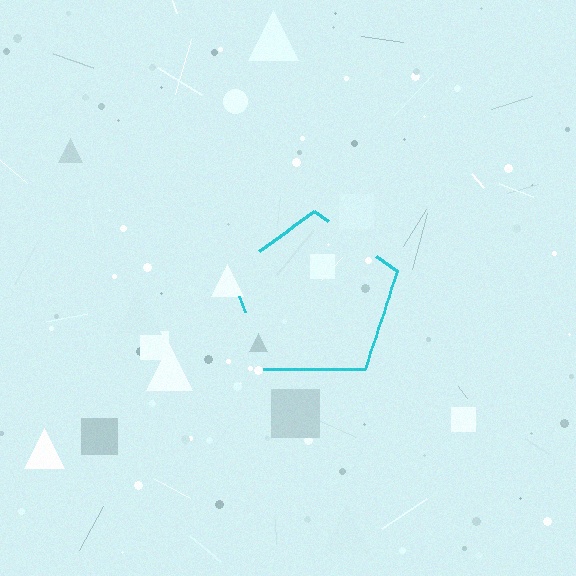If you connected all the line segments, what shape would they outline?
They would outline a pentagon.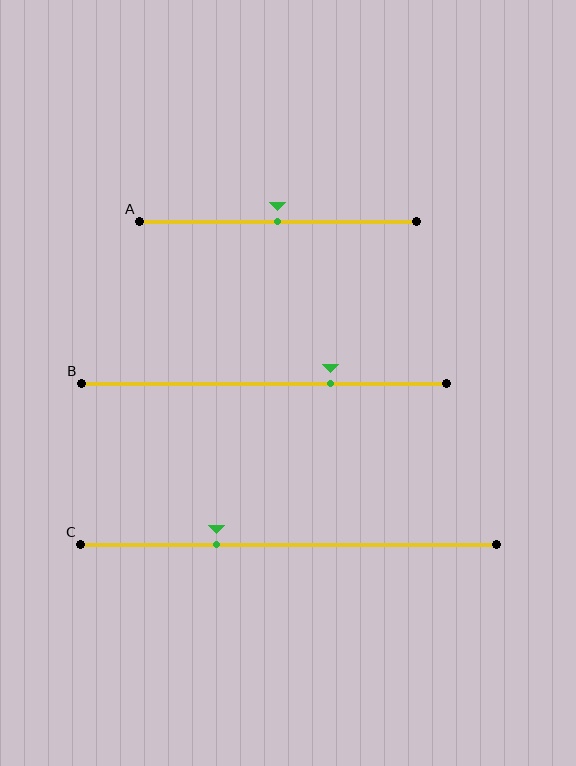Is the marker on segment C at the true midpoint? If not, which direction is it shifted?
No, the marker on segment C is shifted to the left by about 17% of the segment length.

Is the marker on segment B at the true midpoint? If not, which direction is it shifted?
No, the marker on segment B is shifted to the right by about 18% of the segment length.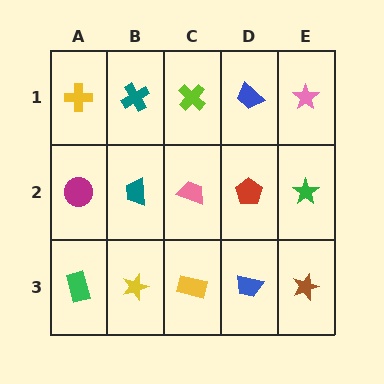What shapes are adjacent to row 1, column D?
A red pentagon (row 2, column D), a lime cross (row 1, column C), a pink star (row 1, column E).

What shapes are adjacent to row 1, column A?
A magenta circle (row 2, column A), a teal cross (row 1, column B).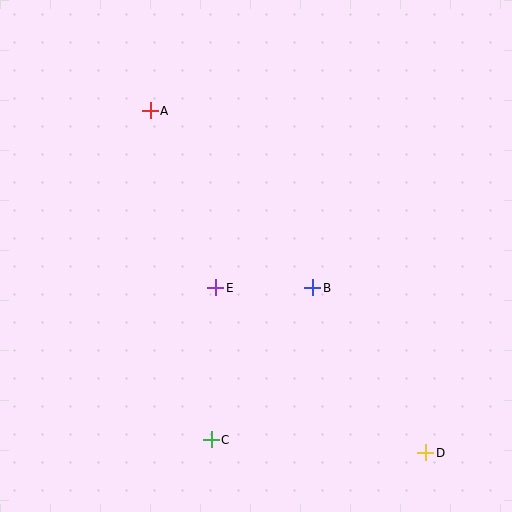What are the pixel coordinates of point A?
Point A is at (150, 111).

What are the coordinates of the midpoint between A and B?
The midpoint between A and B is at (231, 199).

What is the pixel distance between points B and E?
The distance between B and E is 97 pixels.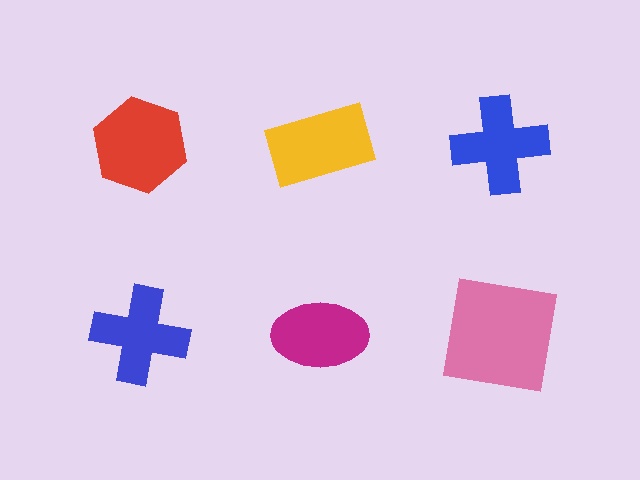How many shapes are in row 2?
3 shapes.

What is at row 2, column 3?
A pink square.